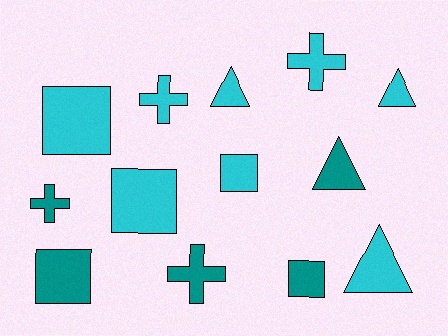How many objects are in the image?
There are 13 objects.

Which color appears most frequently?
Cyan, with 8 objects.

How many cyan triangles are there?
There are 3 cyan triangles.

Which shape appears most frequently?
Square, with 5 objects.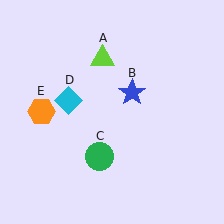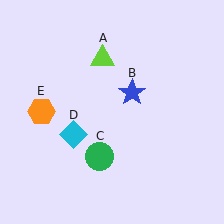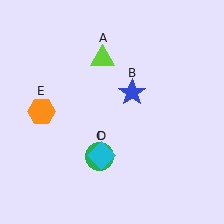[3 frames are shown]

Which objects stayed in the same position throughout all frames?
Lime triangle (object A) and blue star (object B) and green circle (object C) and orange hexagon (object E) remained stationary.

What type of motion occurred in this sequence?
The cyan diamond (object D) rotated counterclockwise around the center of the scene.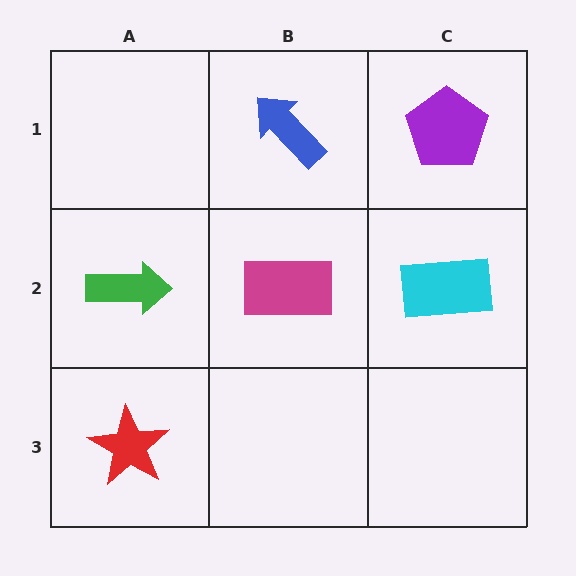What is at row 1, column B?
A blue arrow.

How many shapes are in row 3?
1 shape.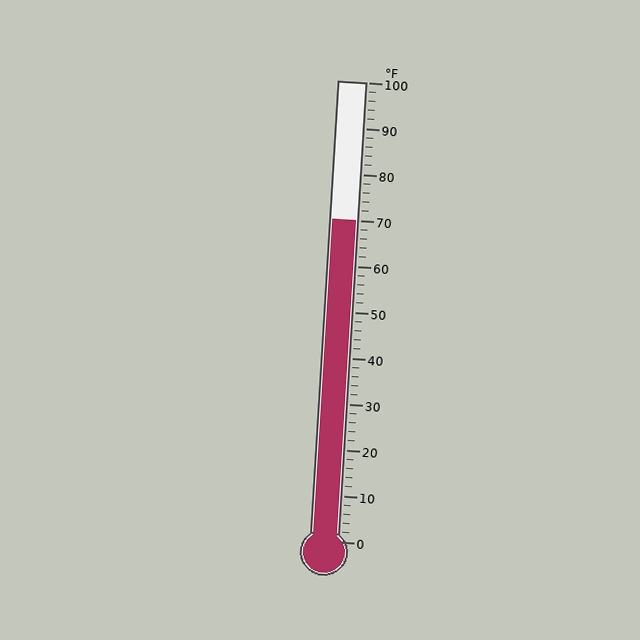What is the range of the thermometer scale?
The thermometer scale ranges from 0°F to 100°F.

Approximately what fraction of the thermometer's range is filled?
The thermometer is filled to approximately 70% of its range.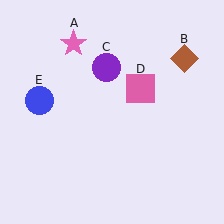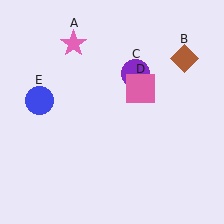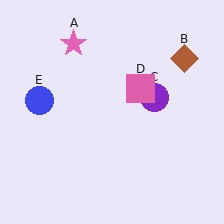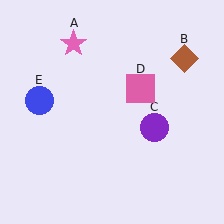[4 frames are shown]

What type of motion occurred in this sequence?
The purple circle (object C) rotated clockwise around the center of the scene.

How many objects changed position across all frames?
1 object changed position: purple circle (object C).